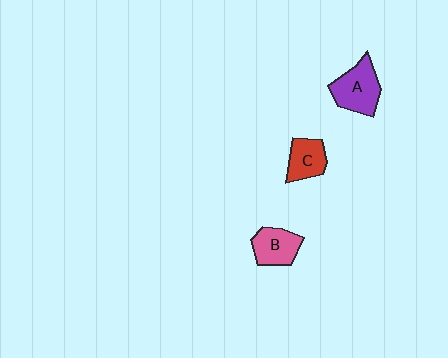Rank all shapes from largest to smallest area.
From largest to smallest: A (purple), B (pink), C (red).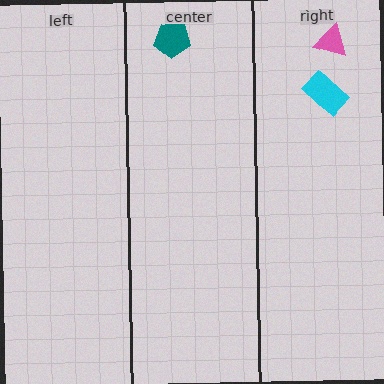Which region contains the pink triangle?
The right region.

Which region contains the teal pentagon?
The center region.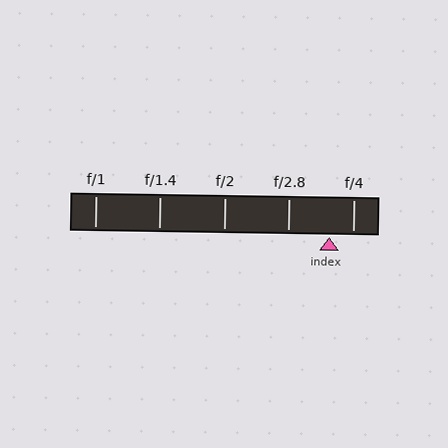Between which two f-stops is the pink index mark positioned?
The index mark is between f/2.8 and f/4.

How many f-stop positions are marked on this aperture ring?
There are 5 f-stop positions marked.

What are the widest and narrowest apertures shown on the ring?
The widest aperture shown is f/1 and the narrowest is f/4.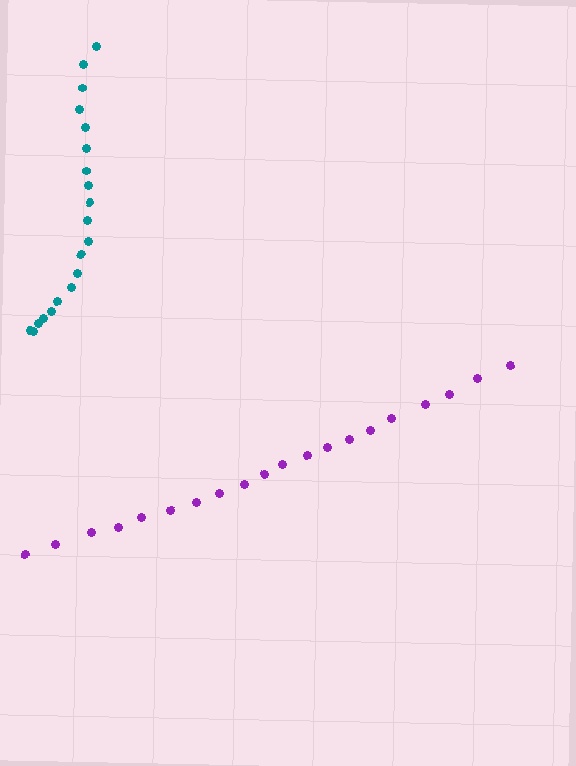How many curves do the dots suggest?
There are 2 distinct paths.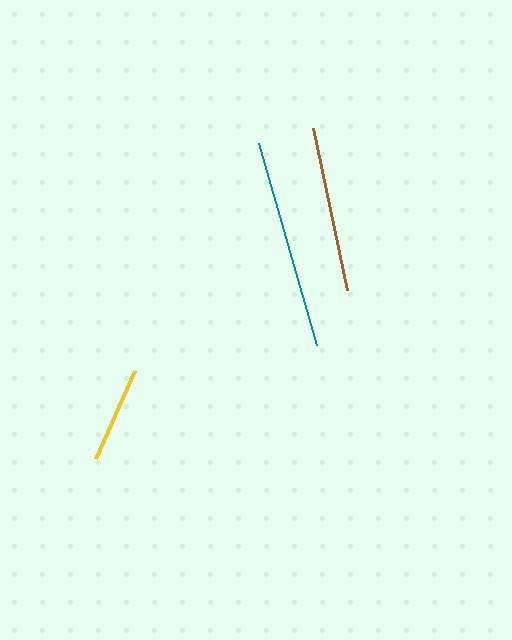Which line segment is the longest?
The teal line is the longest at approximately 210 pixels.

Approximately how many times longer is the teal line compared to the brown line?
The teal line is approximately 1.3 times the length of the brown line.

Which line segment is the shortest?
The yellow line is the shortest at approximately 96 pixels.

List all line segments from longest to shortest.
From longest to shortest: teal, brown, yellow.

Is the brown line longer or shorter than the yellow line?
The brown line is longer than the yellow line.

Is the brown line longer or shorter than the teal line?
The teal line is longer than the brown line.